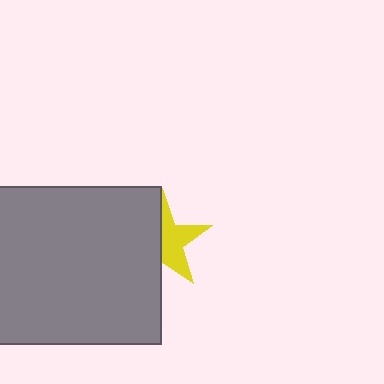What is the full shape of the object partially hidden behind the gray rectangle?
The partially hidden object is a yellow star.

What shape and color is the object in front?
The object in front is a gray rectangle.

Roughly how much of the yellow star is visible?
About half of it is visible (roughly 52%).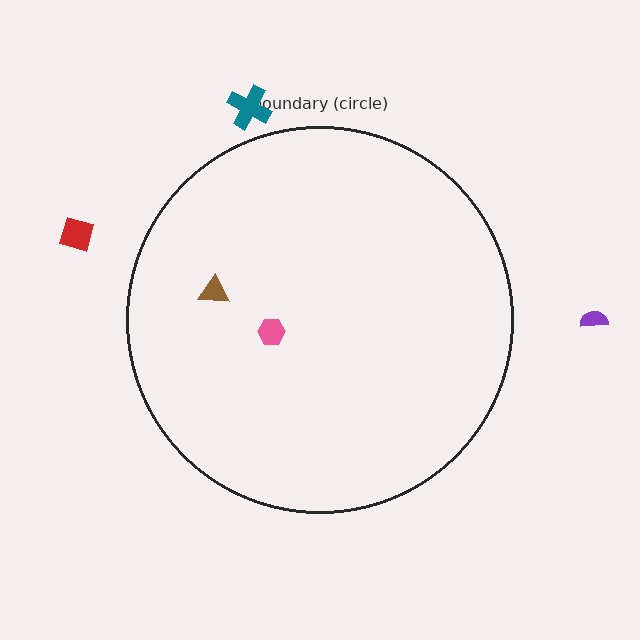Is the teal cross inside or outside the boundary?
Outside.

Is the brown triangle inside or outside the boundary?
Inside.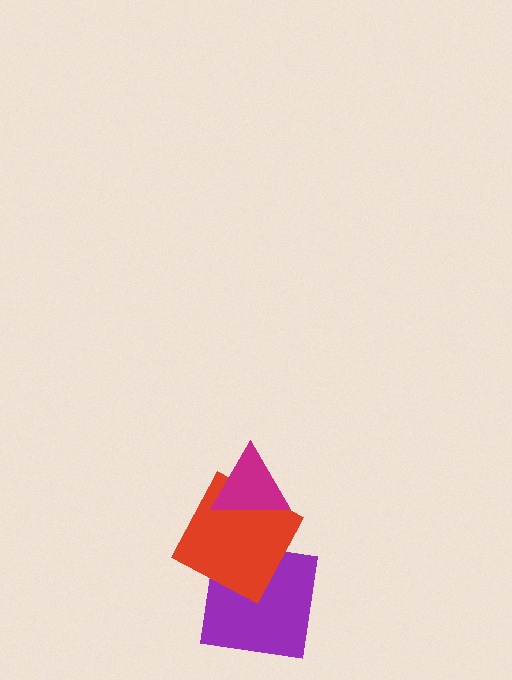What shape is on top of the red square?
The magenta triangle is on top of the red square.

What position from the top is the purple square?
The purple square is 3rd from the top.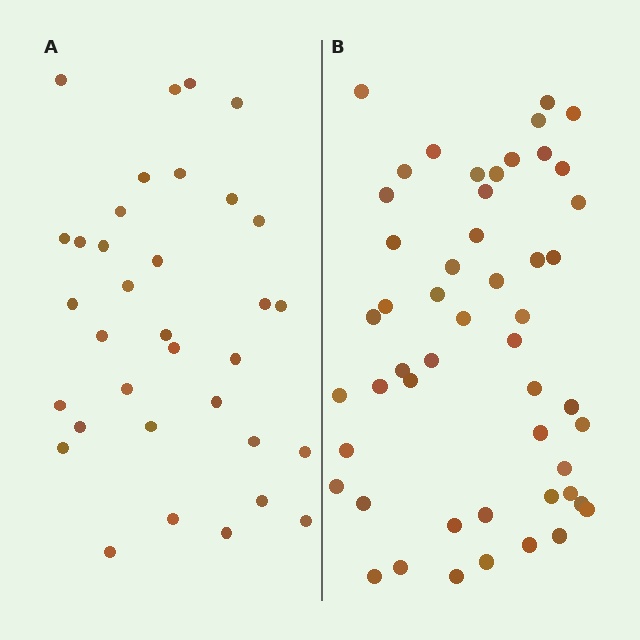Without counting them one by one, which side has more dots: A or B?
Region B (the right region) has more dots.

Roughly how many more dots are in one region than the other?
Region B has approximately 15 more dots than region A.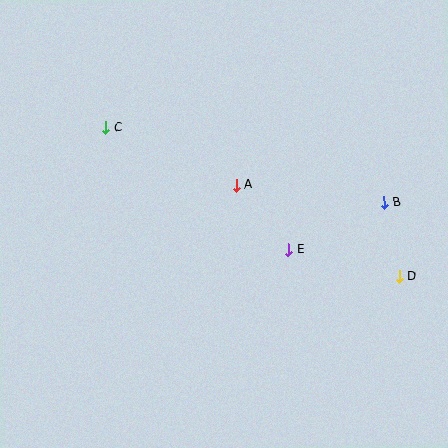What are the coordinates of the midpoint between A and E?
The midpoint between A and E is at (262, 217).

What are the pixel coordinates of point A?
Point A is at (237, 185).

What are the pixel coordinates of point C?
Point C is at (106, 128).